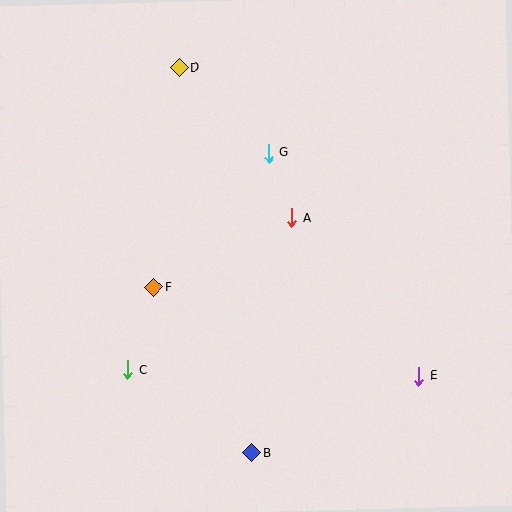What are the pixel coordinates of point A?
Point A is at (292, 218).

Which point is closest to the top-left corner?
Point D is closest to the top-left corner.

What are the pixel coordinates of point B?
Point B is at (252, 453).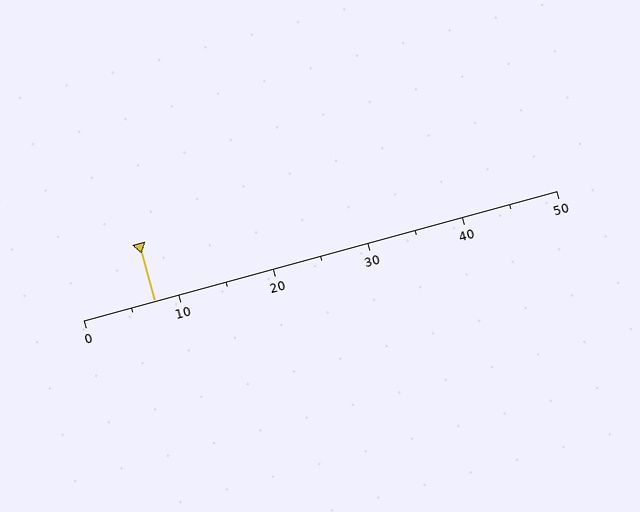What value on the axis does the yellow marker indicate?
The marker indicates approximately 7.5.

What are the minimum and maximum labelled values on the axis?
The axis runs from 0 to 50.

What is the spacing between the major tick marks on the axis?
The major ticks are spaced 10 apart.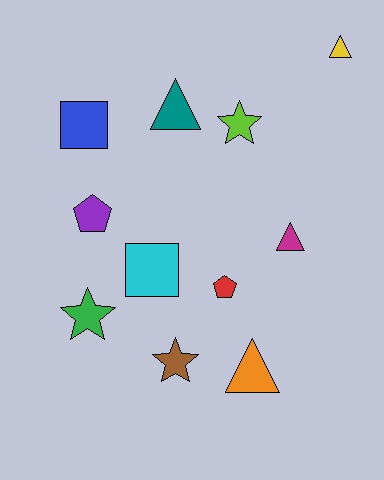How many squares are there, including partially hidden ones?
There are 2 squares.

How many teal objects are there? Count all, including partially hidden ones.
There is 1 teal object.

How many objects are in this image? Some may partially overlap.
There are 11 objects.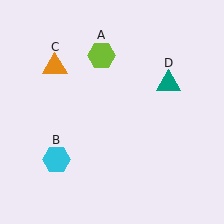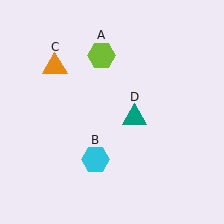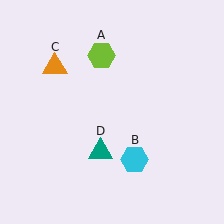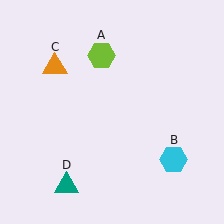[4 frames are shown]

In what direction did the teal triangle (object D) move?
The teal triangle (object D) moved down and to the left.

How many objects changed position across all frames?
2 objects changed position: cyan hexagon (object B), teal triangle (object D).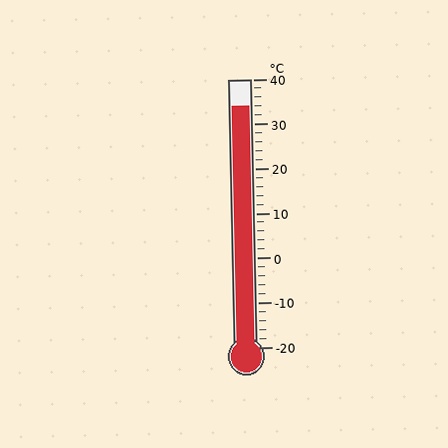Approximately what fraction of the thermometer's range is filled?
The thermometer is filled to approximately 90% of its range.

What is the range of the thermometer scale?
The thermometer scale ranges from -20°C to 40°C.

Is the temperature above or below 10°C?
The temperature is above 10°C.